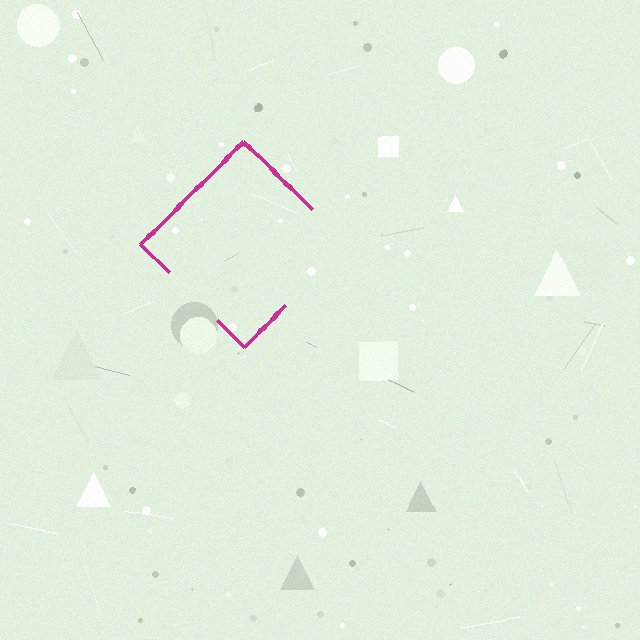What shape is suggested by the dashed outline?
The dashed outline suggests a diamond.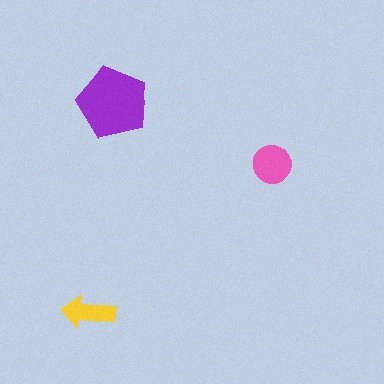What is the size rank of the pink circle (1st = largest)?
2nd.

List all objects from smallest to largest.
The yellow arrow, the pink circle, the purple pentagon.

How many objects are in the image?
There are 3 objects in the image.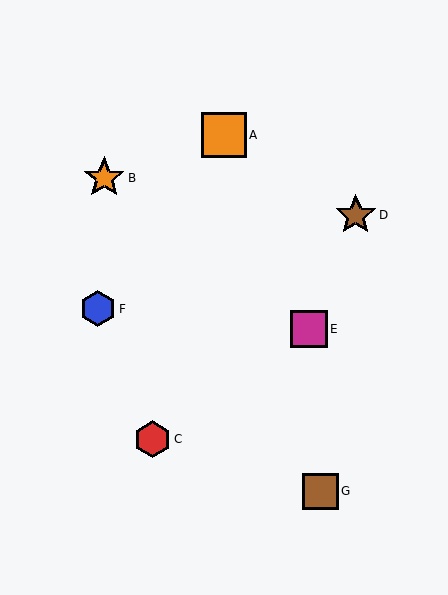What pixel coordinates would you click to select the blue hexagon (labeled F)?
Click at (98, 309) to select the blue hexagon F.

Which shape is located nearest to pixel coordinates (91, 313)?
The blue hexagon (labeled F) at (98, 309) is nearest to that location.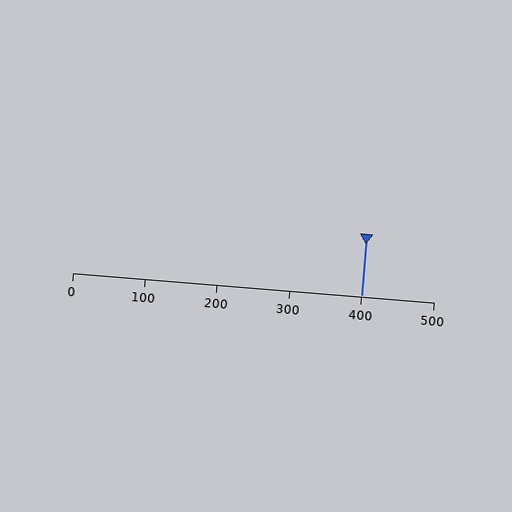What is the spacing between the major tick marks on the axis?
The major ticks are spaced 100 apart.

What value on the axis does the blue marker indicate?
The marker indicates approximately 400.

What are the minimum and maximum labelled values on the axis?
The axis runs from 0 to 500.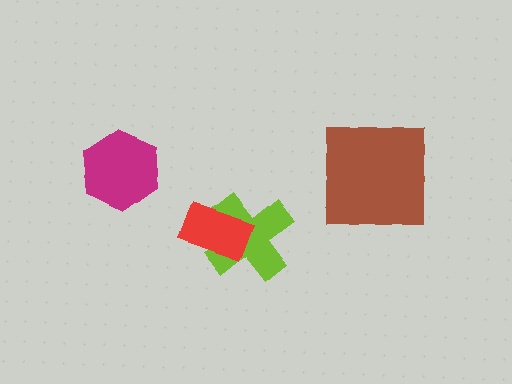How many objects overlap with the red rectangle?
1 object overlaps with the red rectangle.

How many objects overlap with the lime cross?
1 object overlaps with the lime cross.